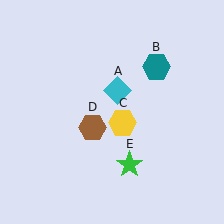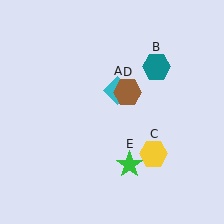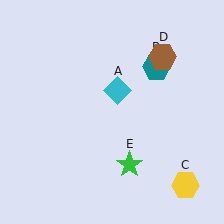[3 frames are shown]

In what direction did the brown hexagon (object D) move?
The brown hexagon (object D) moved up and to the right.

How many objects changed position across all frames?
2 objects changed position: yellow hexagon (object C), brown hexagon (object D).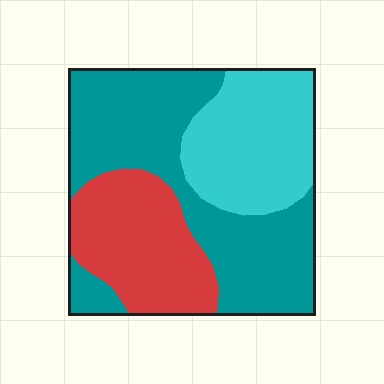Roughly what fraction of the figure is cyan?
Cyan takes up between a sixth and a third of the figure.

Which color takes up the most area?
Teal, at roughly 45%.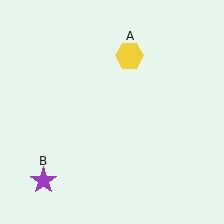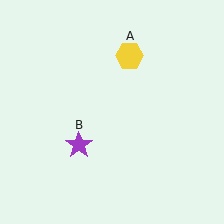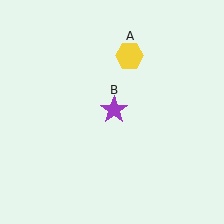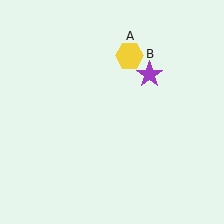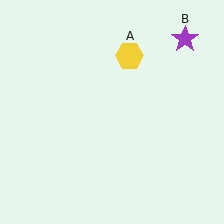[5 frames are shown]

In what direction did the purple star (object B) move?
The purple star (object B) moved up and to the right.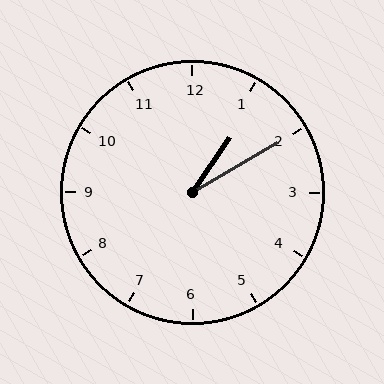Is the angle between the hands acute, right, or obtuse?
It is acute.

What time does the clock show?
1:10.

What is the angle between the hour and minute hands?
Approximately 25 degrees.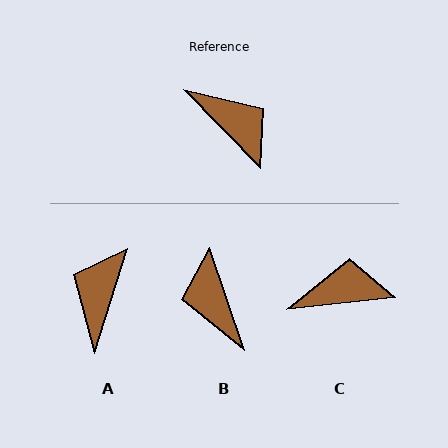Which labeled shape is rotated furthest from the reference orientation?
B, about 155 degrees away.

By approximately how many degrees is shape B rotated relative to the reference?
Approximately 155 degrees counter-clockwise.